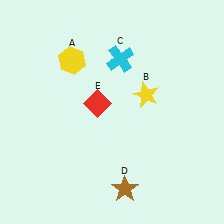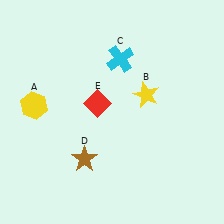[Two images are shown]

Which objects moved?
The objects that moved are: the yellow hexagon (A), the brown star (D).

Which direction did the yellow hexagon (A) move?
The yellow hexagon (A) moved down.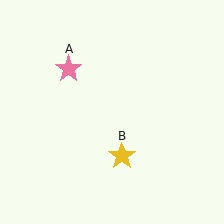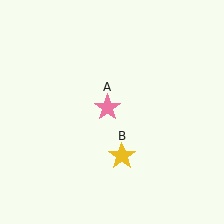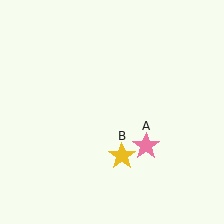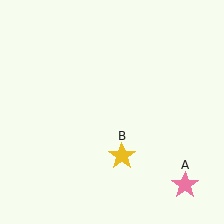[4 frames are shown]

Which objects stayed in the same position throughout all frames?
Yellow star (object B) remained stationary.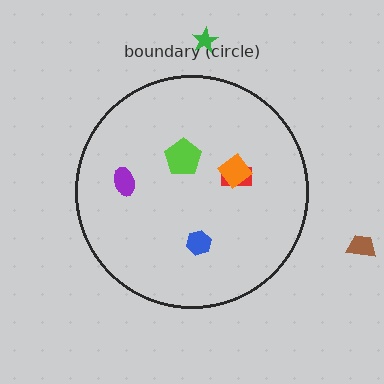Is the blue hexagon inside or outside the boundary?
Inside.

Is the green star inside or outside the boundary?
Outside.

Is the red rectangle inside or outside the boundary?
Inside.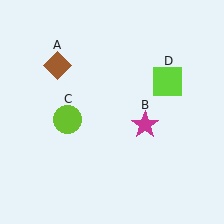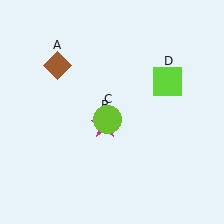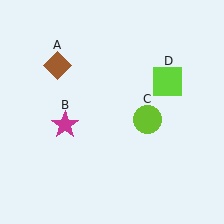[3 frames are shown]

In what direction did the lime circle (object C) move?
The lime circle (object C) moved right.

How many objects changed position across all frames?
2 objects changed position: magenta star (object B), lime circle (object C).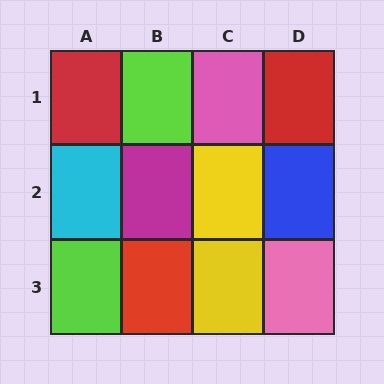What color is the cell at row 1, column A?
Red.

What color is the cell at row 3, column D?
Pink.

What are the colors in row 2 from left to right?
Cyan, magenta, yellow, blue.